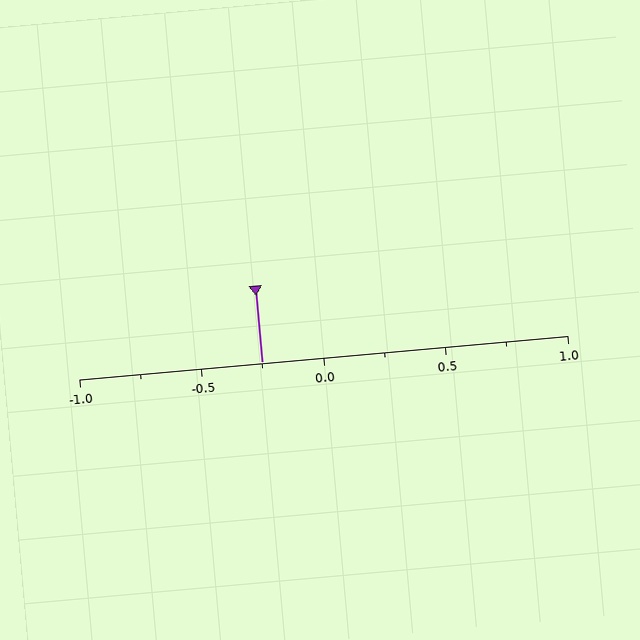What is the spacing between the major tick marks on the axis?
The major ticks are spaced 0.5 apart.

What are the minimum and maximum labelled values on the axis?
The axis runs from -1.0 to 1.0.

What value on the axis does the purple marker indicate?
The marker indicates approximately -0.25.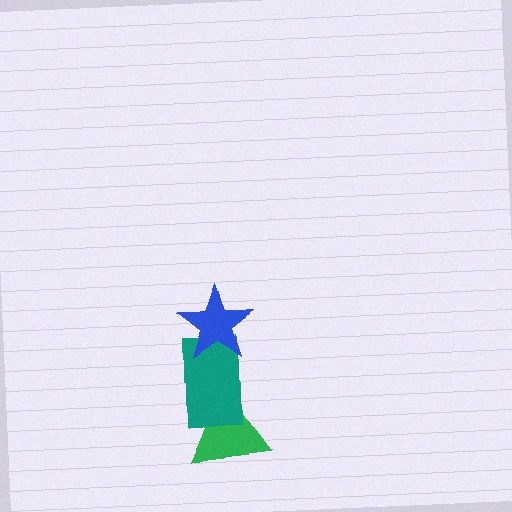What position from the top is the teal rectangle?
The teal rectangle is 2nd from the top.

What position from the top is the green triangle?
The green triangle is 3rd from the top.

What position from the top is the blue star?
The blue star is 1st from the top.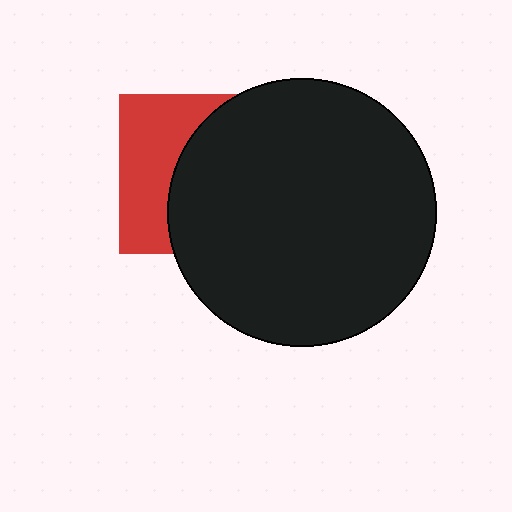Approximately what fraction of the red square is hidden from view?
Roughly 60% of the red square is hidden behind the black circle.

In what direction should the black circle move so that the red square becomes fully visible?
The black circle should move right. That is the shortest direction to clear the overlap and leave the red square fully visible.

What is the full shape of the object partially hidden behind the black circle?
The partially hidden object is a red square.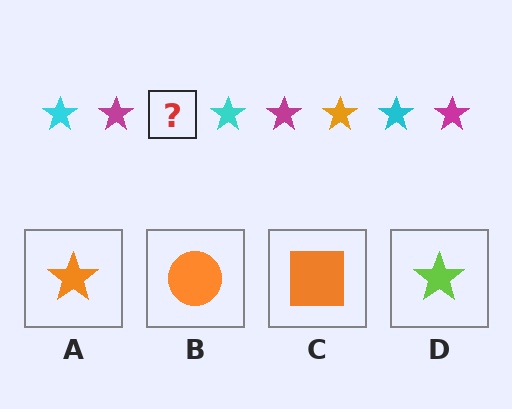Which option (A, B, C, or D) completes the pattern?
A.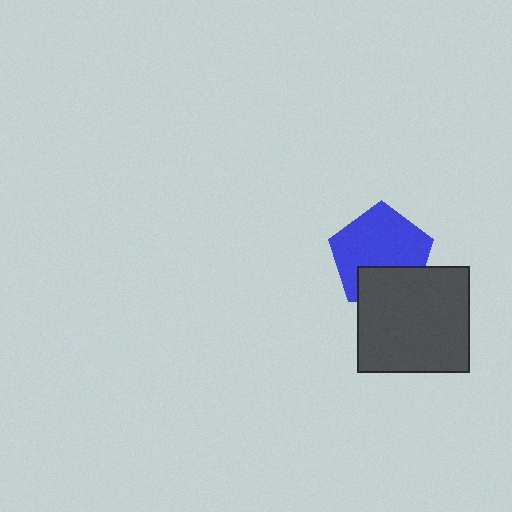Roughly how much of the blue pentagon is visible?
Most of it is visible (roughly 70%).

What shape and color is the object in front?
The object in front is a dark gray rectangle.